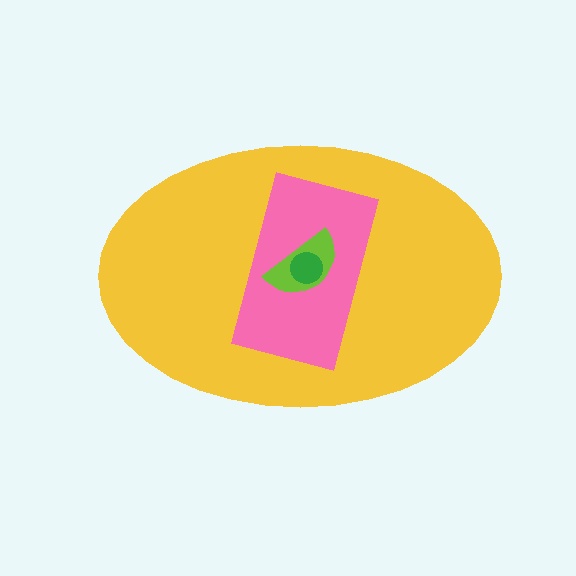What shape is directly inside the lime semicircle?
The green circle.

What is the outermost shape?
The yellow ellipse.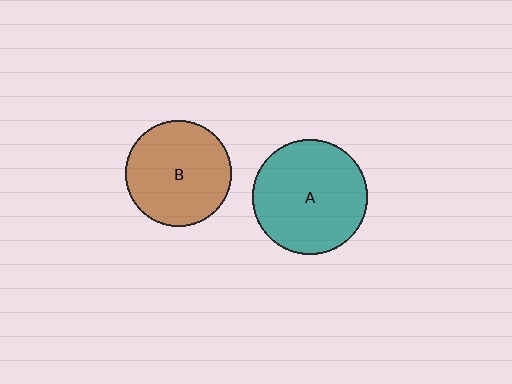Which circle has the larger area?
Circle A (teal).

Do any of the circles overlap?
No, none of the circles overlap.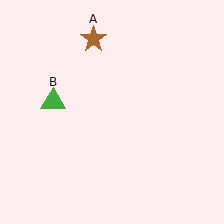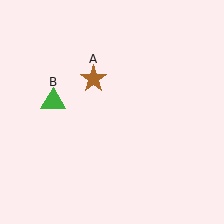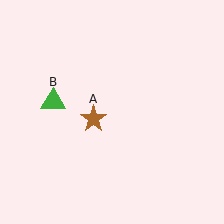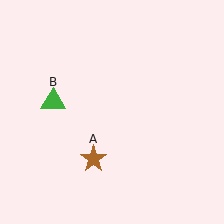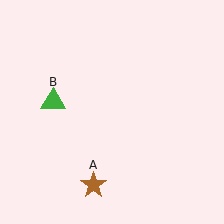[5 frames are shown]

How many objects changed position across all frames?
1 object changed position: brown star (object A).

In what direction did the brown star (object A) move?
The brown star (object A) moved down.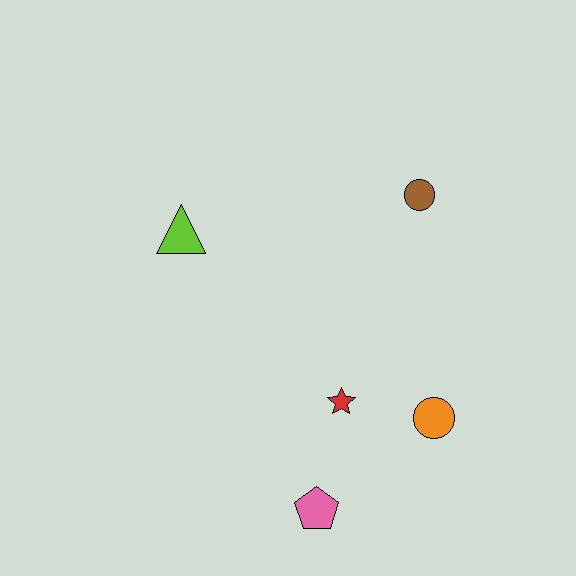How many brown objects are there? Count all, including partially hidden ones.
There is 1 brown object.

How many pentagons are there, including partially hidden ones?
There is 1 pentagon.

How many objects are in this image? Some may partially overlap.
There are 5 objects.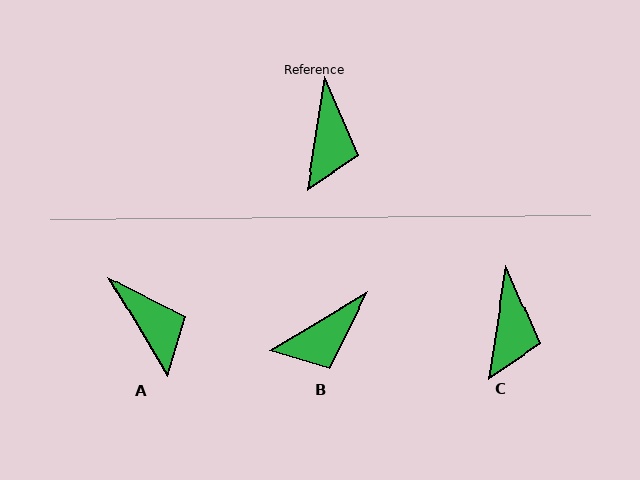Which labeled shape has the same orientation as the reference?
C.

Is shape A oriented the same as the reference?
No, it is off by about 39 degrees.